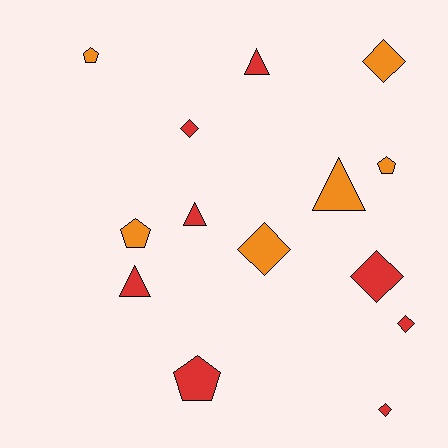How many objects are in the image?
There are 14 objects.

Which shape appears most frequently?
Diamond, with 6 objects.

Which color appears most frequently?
Red, with 8 objects.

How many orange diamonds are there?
There are 2 orange diamonds.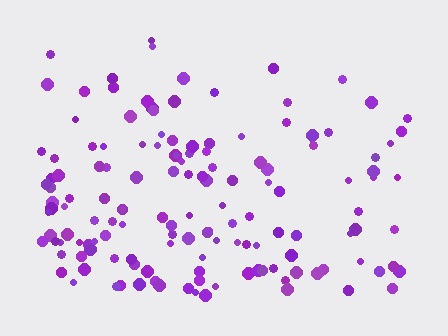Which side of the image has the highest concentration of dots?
The bottom.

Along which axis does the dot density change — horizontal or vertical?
Vertical.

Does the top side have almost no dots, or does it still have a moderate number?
Still a moderate number, just noticeably fewer than the bottom.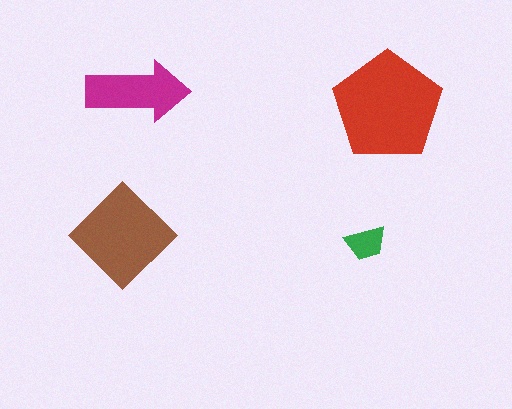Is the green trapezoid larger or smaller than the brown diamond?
Smaller.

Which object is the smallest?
The green trapezoid.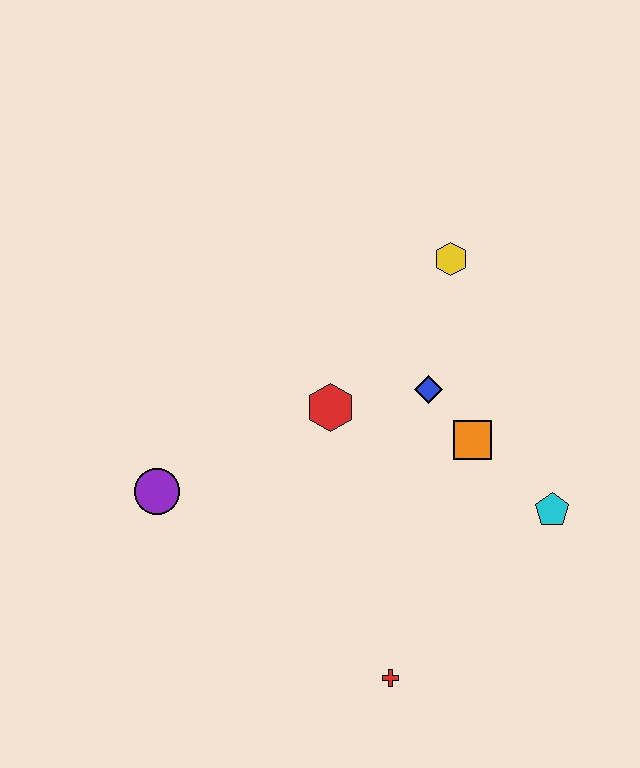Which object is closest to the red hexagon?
The blue diamond is closest to the red hexagon.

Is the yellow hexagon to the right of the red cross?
Yes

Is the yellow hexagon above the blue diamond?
Yes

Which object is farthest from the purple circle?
The cyan pentagon is farthest from the purple circle.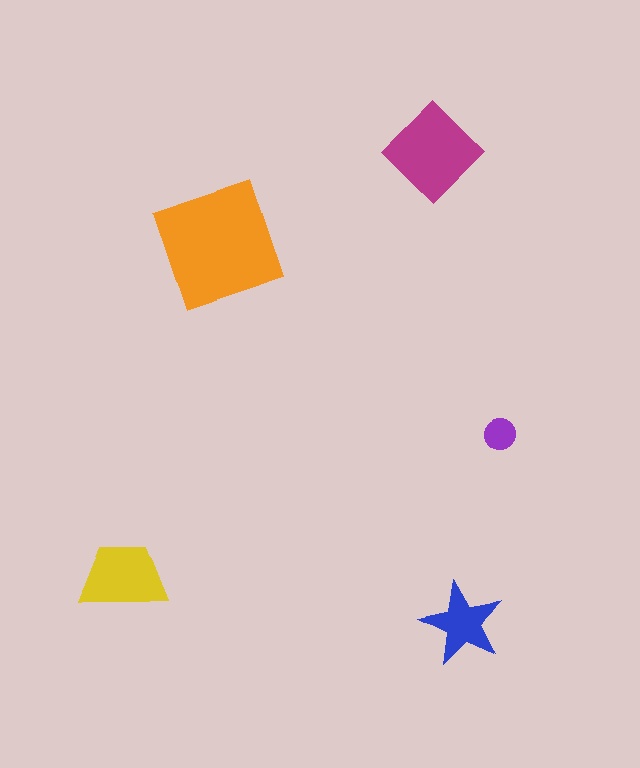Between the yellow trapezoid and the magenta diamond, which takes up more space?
The magenta diamond.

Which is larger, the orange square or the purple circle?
The orange square.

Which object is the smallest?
The purple circle.